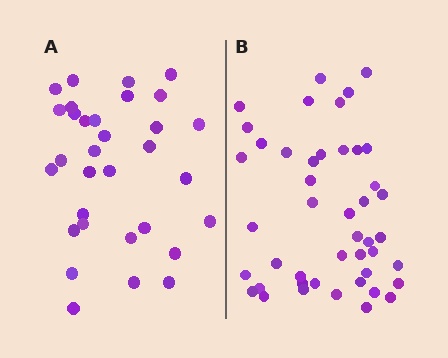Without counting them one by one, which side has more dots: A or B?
Region B (the right region) has more dots.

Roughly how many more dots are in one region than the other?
Region B has approximately 15 more dots than region A.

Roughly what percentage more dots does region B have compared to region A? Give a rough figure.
About 40% more.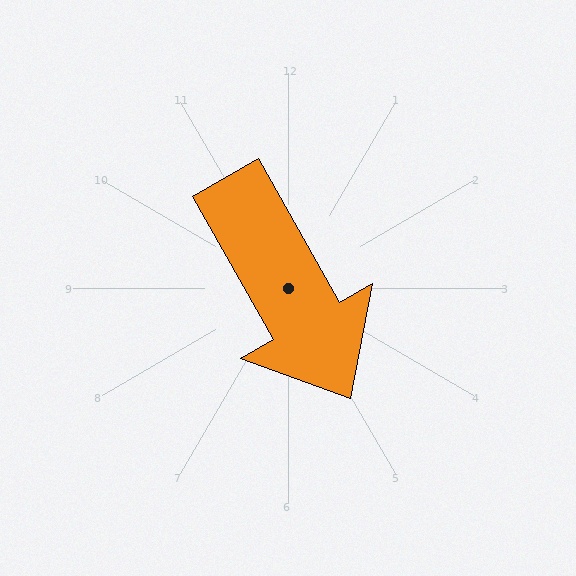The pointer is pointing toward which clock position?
Roughly 5 o'clock.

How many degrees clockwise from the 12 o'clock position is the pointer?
Approximately 150 degrees.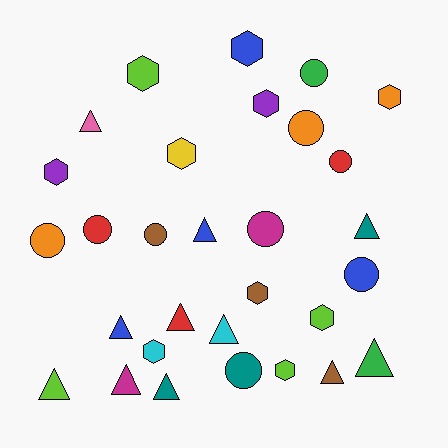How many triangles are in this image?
There are 11 triangles.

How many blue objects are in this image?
There are 4 blue objects.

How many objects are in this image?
There are 30 objects.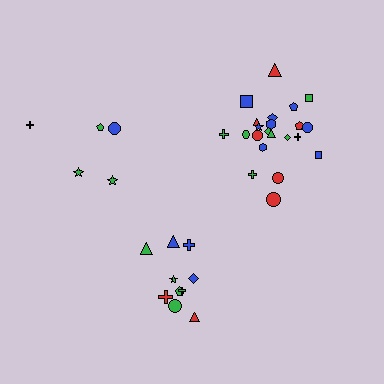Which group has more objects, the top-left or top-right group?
The top-right group.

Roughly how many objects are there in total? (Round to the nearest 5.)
Roughly 35 objects in total.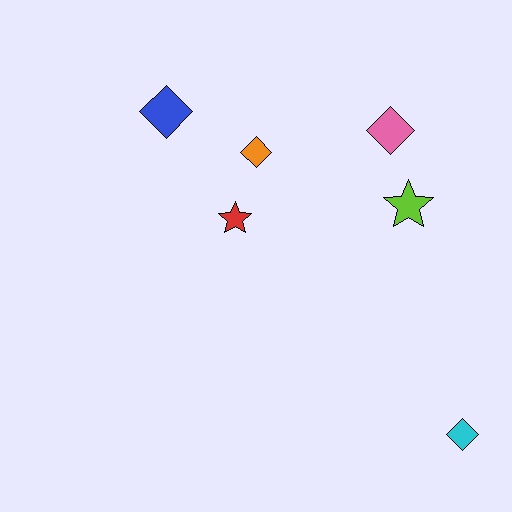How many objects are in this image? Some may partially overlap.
There are 6 objects.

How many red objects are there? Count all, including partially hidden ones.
There is 1 red object.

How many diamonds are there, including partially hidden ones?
There are 4 diamonds.